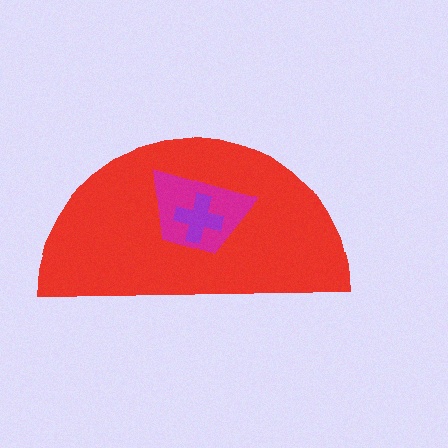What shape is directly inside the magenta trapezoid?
The purple cross.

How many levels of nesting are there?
3.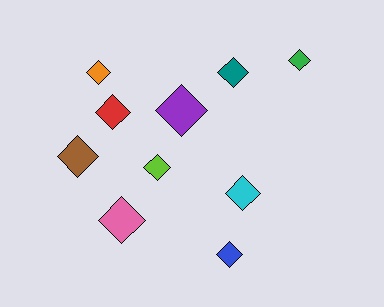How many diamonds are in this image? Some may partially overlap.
There are 10 diamonds.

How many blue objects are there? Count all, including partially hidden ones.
There is 1 blue object.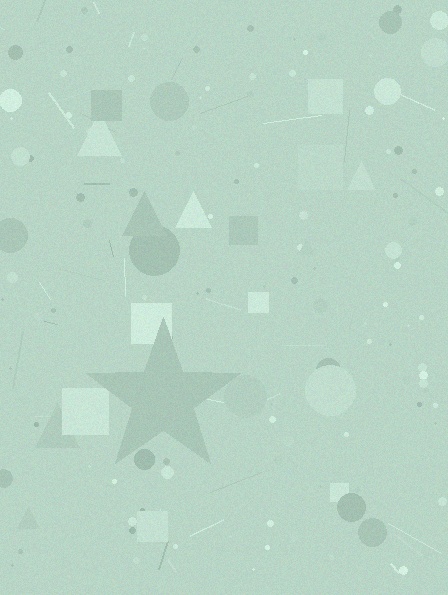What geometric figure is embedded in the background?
A star is embedded in the background.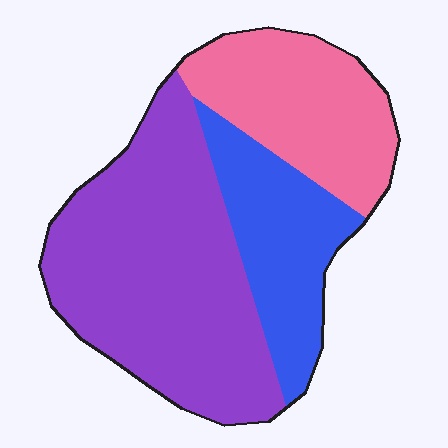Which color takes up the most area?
Purple, at roughly 50%.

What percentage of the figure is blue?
Blue covers 23% of the figure.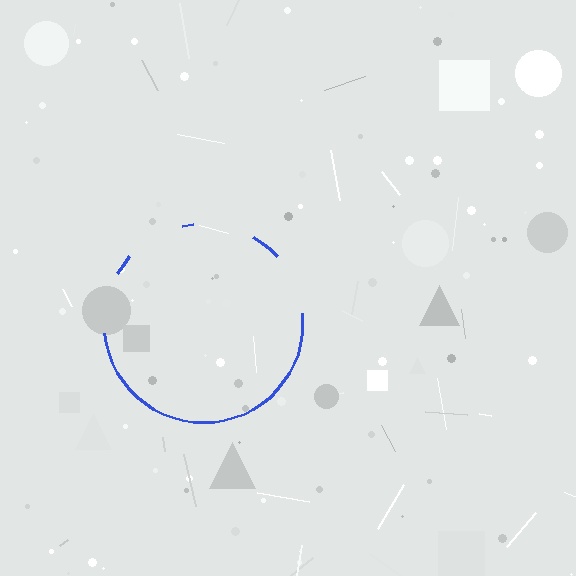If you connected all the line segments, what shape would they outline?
They would outline a circle.